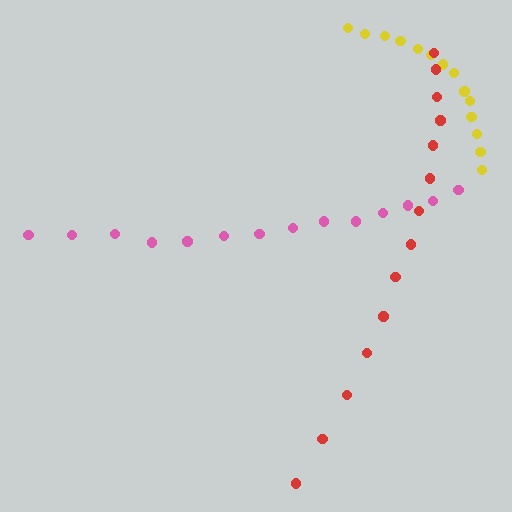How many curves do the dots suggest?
There are 3 distinct paths.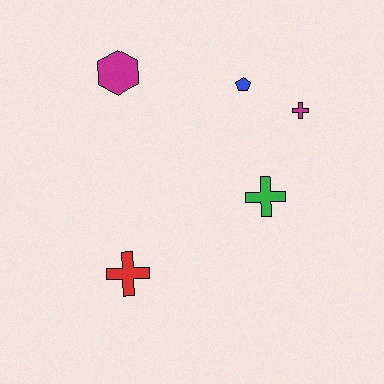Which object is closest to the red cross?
The green cross is closest to the red cross.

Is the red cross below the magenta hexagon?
Yes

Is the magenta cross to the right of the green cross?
Yes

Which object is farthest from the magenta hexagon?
The red cross is farthest from the magenta hexagon.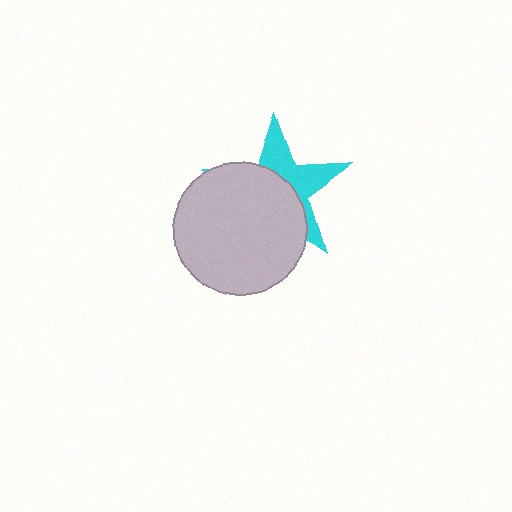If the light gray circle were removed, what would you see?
You would see the complete cyan star.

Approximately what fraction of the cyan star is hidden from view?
Roughly 59% of the cyan star is hidden behind the light gray circle.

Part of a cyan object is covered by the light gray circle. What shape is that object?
It is a star.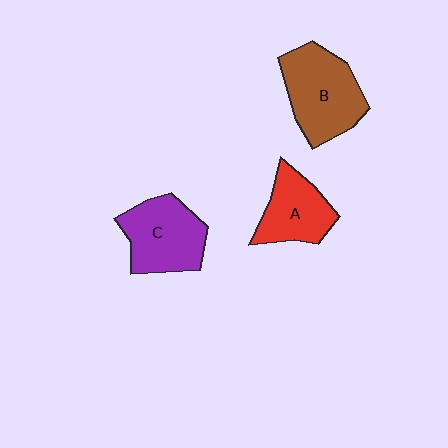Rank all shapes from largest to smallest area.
From largest to smallest: B (brown), C (purple), A (red).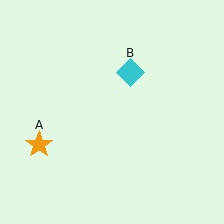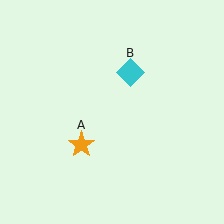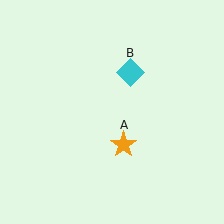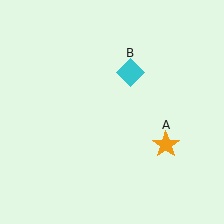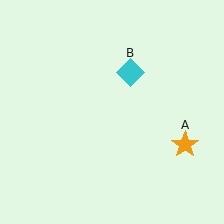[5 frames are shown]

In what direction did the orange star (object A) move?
The orange star (object A) moved right.